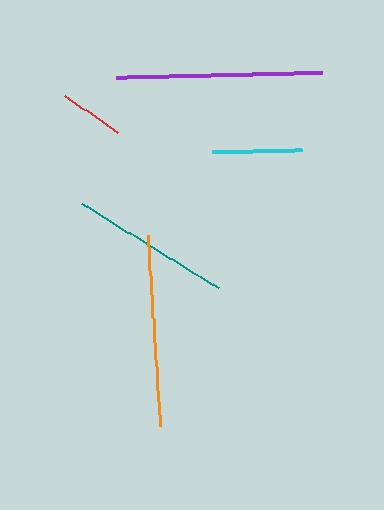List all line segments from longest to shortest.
From longest to shortest: purple, orange, teal, cyan, red.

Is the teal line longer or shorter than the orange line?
The orange line is longer than the teal line.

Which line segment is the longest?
The purple line is the longest at approximately 207 pixels.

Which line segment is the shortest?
The red line is the shortest at approximately 64 pixels.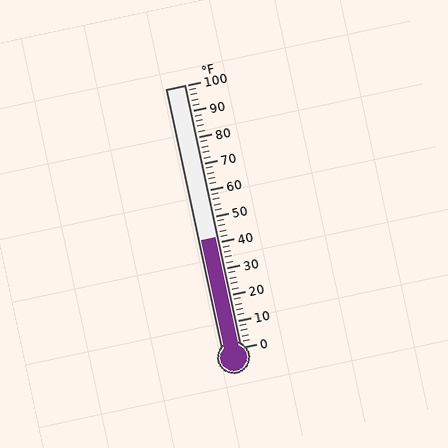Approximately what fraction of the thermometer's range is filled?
The thermometer is filled to approximately 40% of its range.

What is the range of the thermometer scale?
The thermometer scale ranges from 0°F to 100°F.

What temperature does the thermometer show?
The thermometer shows approximately 42°F.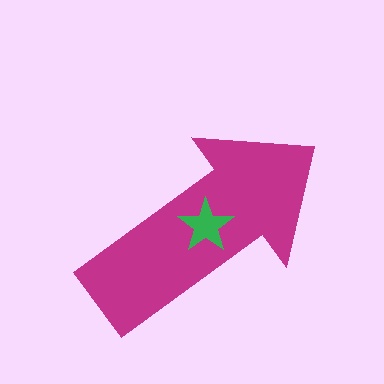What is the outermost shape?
The magenta arrow.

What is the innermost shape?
The green star.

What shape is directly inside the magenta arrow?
The green star.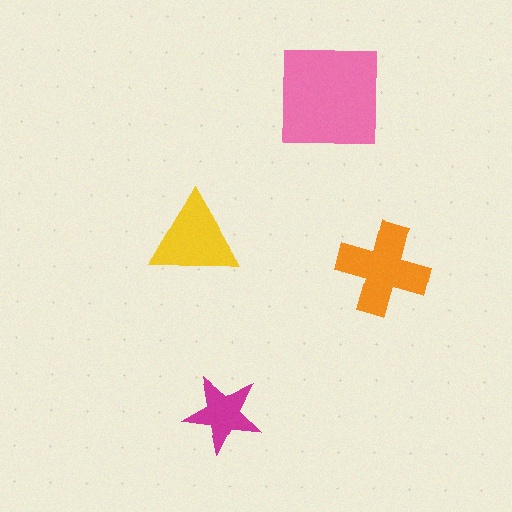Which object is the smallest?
The magenta star.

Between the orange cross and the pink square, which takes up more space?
The pink square.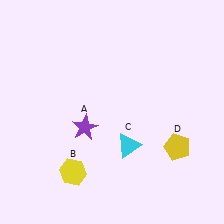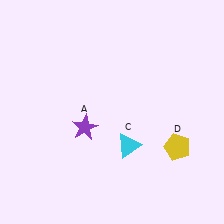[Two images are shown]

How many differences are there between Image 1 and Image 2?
There is 1 difference between the two images.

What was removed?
The yellow hexagon (B) was removed in Image 2.